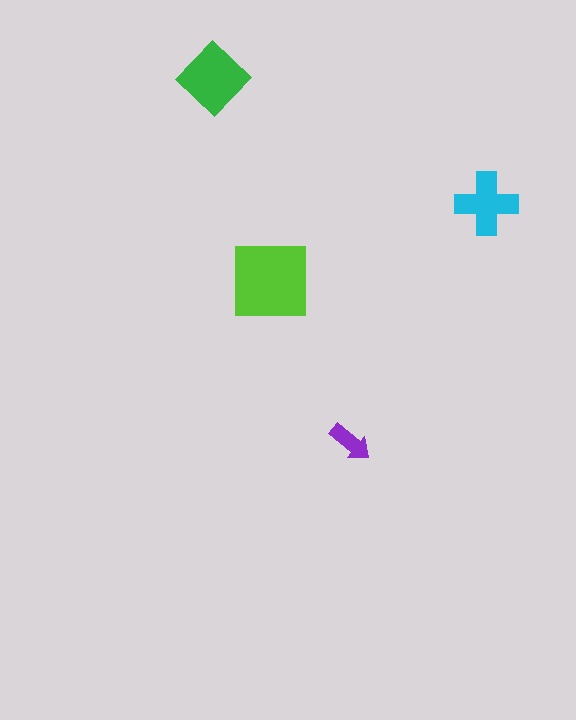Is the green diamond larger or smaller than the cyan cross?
Larger.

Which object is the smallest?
The purple arrow.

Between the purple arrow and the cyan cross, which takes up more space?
The cyan cross.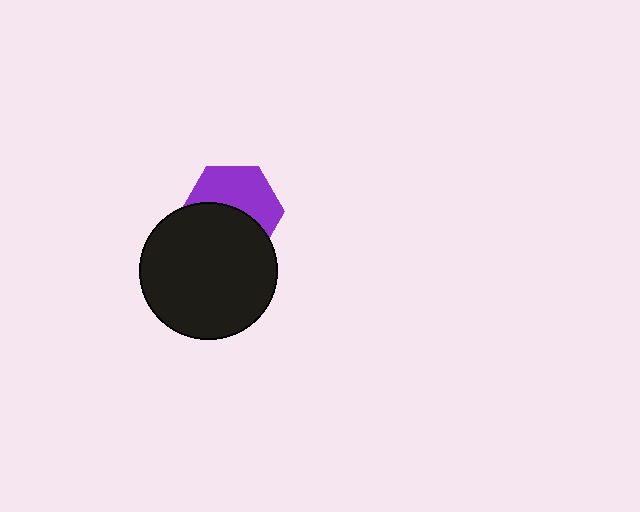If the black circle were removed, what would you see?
You would see the complete purple hexagon.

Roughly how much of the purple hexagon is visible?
About half of it is visible (roughly 51%).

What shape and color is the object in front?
The object in front is a black circle.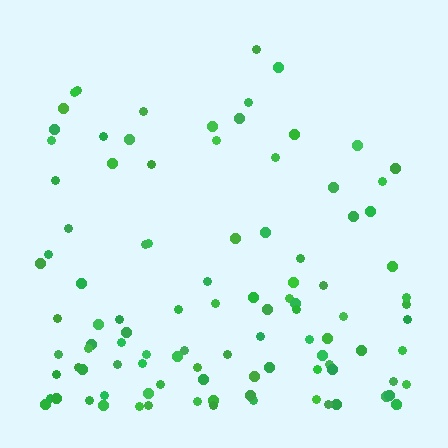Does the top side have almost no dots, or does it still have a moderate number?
Still a moderate number, just noticeably fewer than the bottom.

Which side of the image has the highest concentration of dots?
The bottom.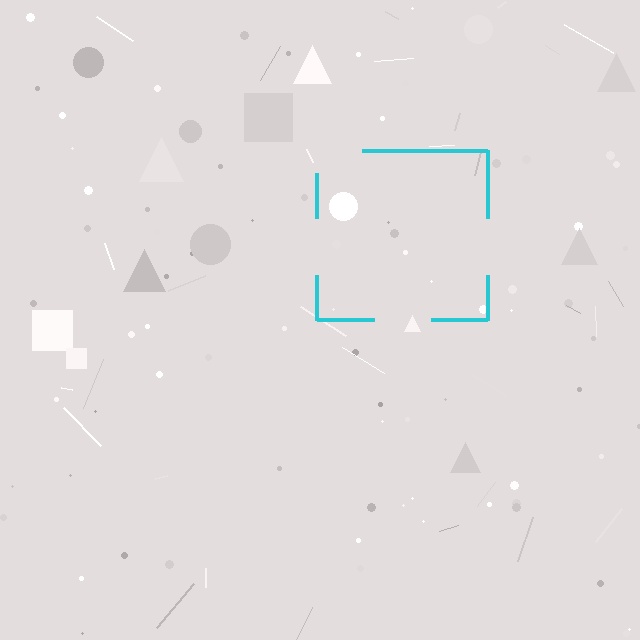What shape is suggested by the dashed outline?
The dashed outline suggests a square.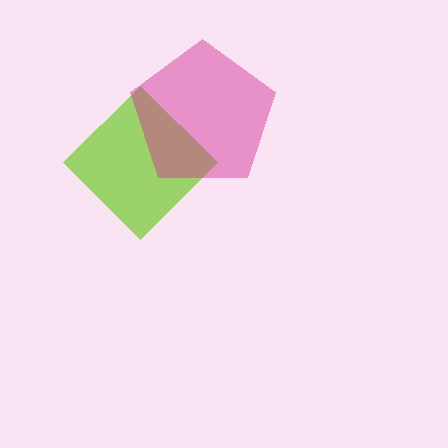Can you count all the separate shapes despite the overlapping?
Yes, there are 2 separate shapes.